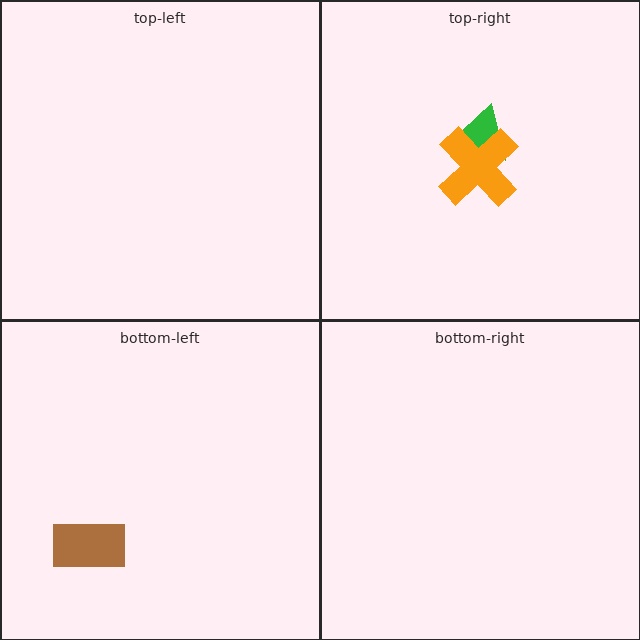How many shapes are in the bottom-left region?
1.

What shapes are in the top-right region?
The green triangle, the orange cross.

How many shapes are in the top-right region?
2.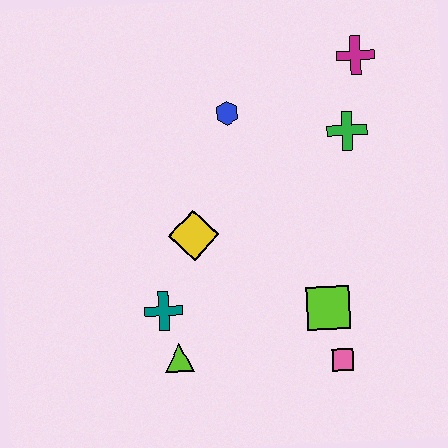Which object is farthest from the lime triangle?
The magenta cross is farthest from the lime triangle.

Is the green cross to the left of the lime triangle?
No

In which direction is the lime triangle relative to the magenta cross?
The lime triangle is below the magenta cross.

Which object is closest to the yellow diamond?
The teal cross is closest to the yellow diamond.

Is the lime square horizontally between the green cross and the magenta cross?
No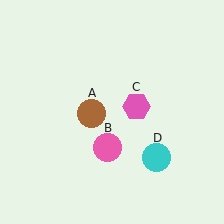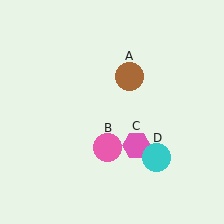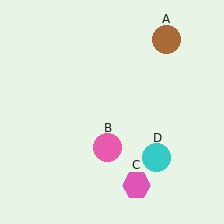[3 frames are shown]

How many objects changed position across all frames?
2 objects changed position: brown circle (object A), pink hexagon (object C).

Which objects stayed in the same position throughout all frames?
Pink circle (object B) and cyan circle (object D) remained stationary.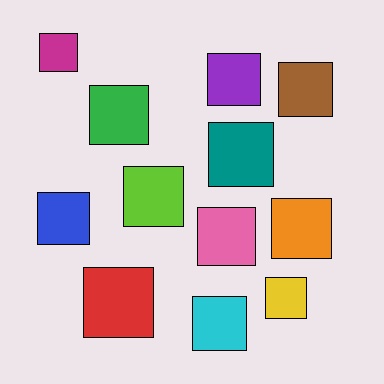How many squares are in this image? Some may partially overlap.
There are 12 squares.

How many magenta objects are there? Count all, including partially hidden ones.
There is 1 magenta object.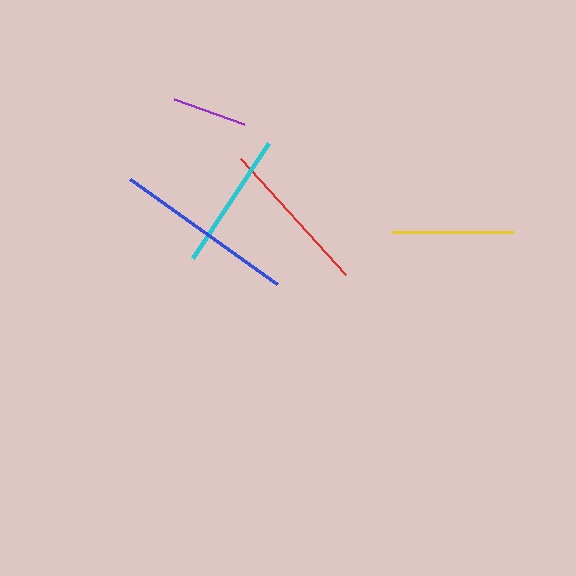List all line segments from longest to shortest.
From longest to shortest: blue, red, cyan, yellow, purple.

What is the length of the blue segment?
The blue segment is approximately 180 pixels long.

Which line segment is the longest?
The blue line is the longest at approximately 180 pixels.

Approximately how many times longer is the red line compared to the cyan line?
The red line is approximately 1.1 times the length of the cyan line.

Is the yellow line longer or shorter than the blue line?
The blue line is longer than the yellow line.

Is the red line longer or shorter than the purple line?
The red line is longer than the purple line.